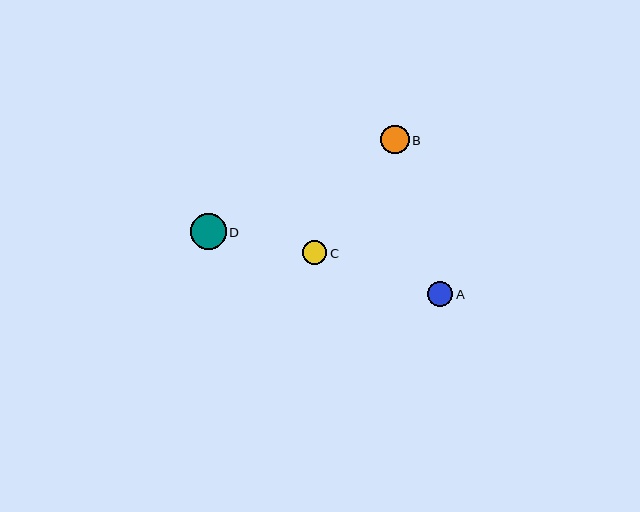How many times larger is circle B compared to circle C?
Circle B is approximately 1.2 times the size of circle C.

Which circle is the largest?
Circle D is the largest with a size of approximately 36 pixels.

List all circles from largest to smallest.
From largest to smallest: D, B, A, C.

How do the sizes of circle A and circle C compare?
Circle A and circle C are approximately the same size.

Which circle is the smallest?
Circle C is the smallest with a size of approximately 24 pixels.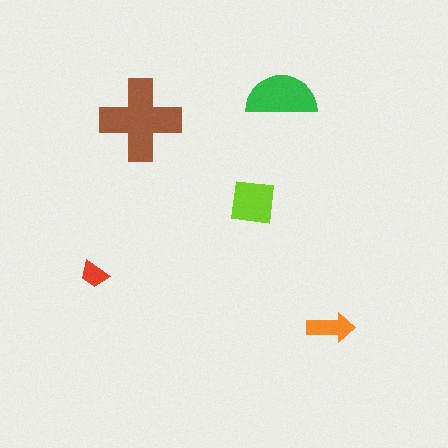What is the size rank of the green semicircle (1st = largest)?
2nd.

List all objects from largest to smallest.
The brown cross, the green semicircle, the lime square, the orange arrow, the red trapezoid.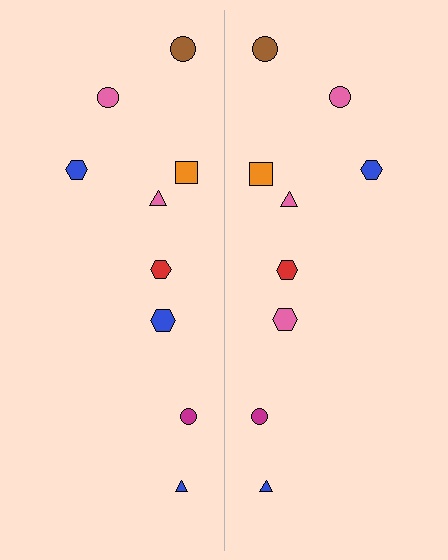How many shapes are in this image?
There are 18 shapes in this image.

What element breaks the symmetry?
The pink hexagon on the right side breaks the symmetry — its mirror counterpart is blue.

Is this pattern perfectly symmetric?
No, the pattern is not perfectly symmetric. The pink hexagon on the right side breaks the symmetry — its mirror counterpart is blue.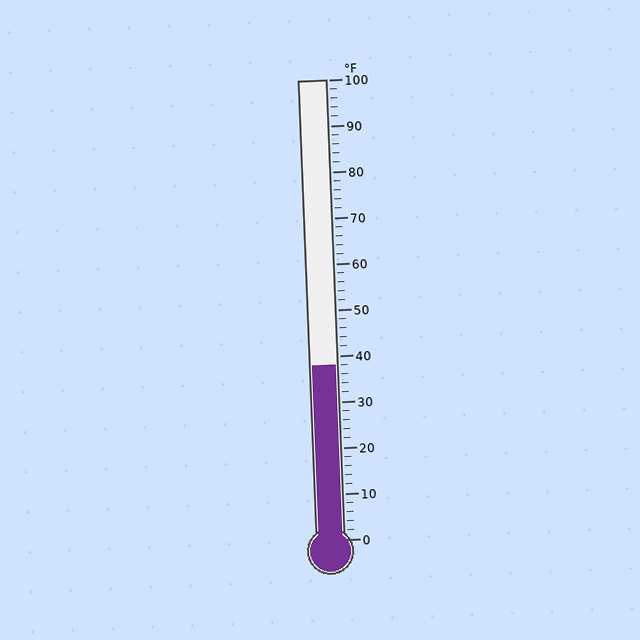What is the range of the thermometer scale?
The thermometer scale ranges from 0°F to 100°F.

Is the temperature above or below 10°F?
The temperature is above 10°F.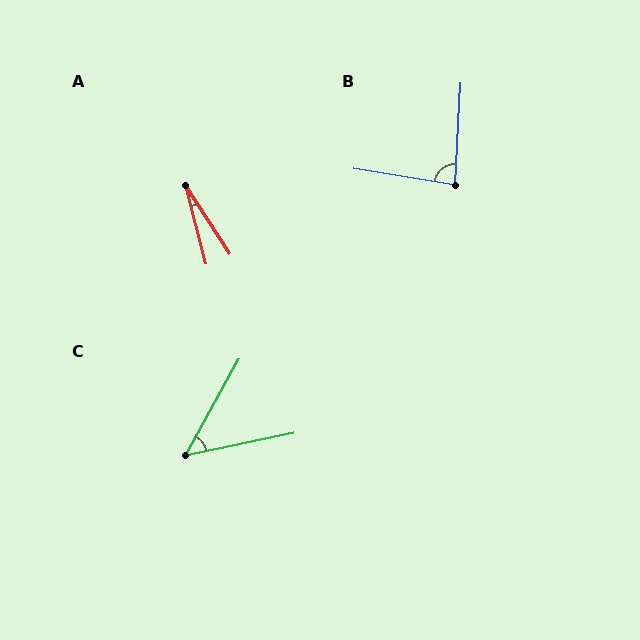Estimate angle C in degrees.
Approximately 49 degrees.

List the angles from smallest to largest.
A (18°), C (49°), B (83°).